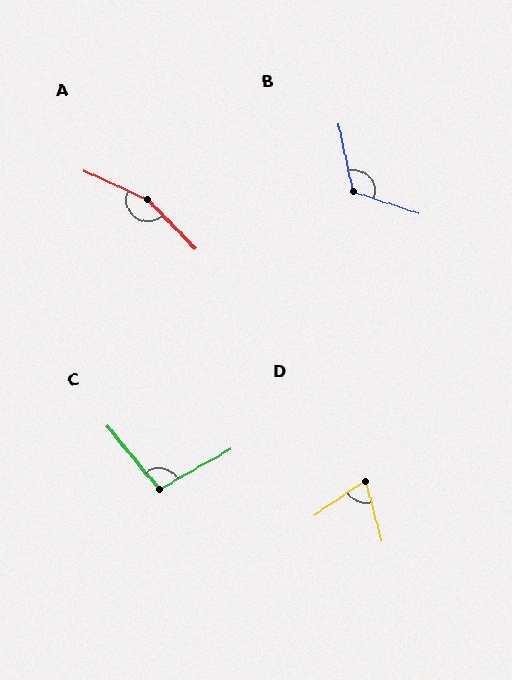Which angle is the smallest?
D, at approximately 71 degrees.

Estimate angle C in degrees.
Approximately 100 degrees.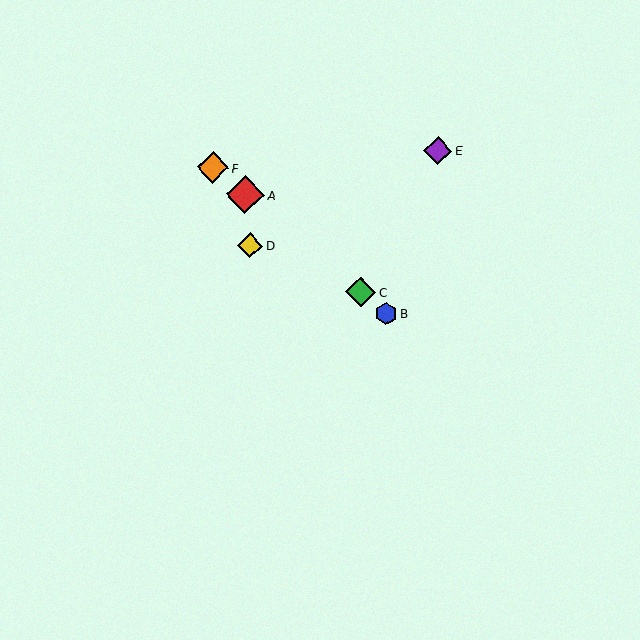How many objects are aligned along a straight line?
4 objects (A, B, C, F) are aligned along a straight line.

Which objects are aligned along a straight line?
Objects A, B, C, F are aligned along a straight line.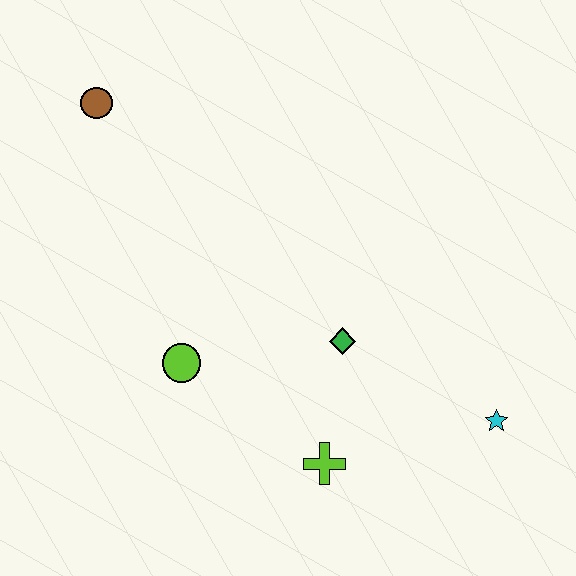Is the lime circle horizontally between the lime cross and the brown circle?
Yes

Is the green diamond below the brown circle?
Yes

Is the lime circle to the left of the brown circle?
No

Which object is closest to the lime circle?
The green diamond is closest to the lime circle.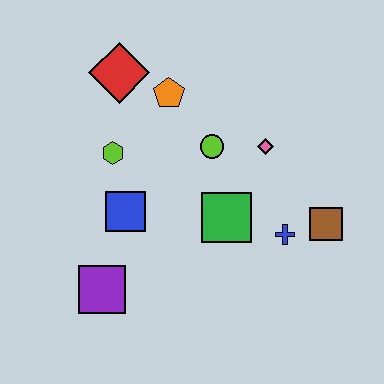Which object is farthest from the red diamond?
The brown square is farthest from the red diamond.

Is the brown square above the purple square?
Yes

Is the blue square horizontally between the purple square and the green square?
Yes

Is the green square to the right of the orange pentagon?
Yes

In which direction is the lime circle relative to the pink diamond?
The lime circle is to the left of the pink diamond.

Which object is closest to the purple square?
The blue square is closest to the purple square.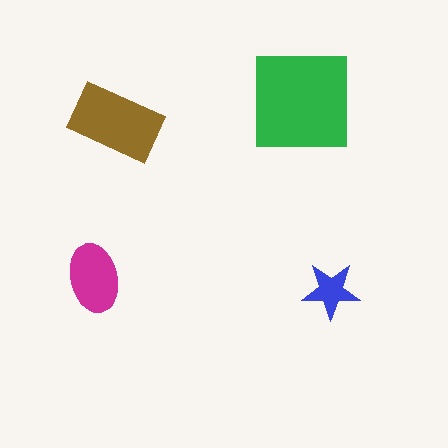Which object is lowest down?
The blue star is bottommost.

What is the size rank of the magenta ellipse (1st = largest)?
3rd.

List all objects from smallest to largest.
The blue star, the magenta ellipse, the brown rectangle, the green square.